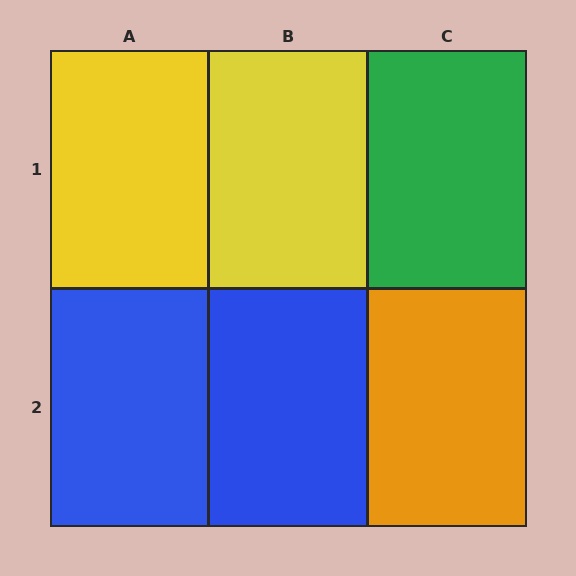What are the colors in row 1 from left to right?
Yellow, yellow, green.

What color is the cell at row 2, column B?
Blue.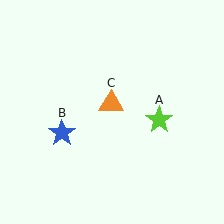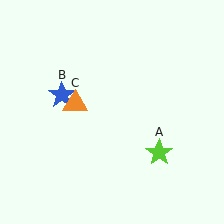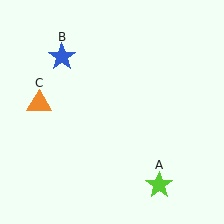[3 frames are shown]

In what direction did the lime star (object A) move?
The lime star (object A) moved down.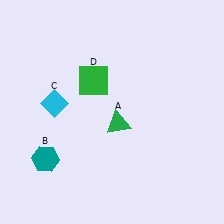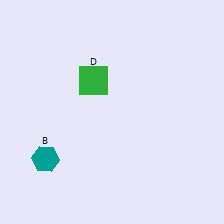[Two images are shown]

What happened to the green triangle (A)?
The green triangle (A) was removed in Image 2. It was in the bottom-right area of Image 1.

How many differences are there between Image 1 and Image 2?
There are 2 differences between the two images.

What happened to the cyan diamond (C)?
The cyan diamond (C) was removed in Image 2. It was in the top-left area of Image 1.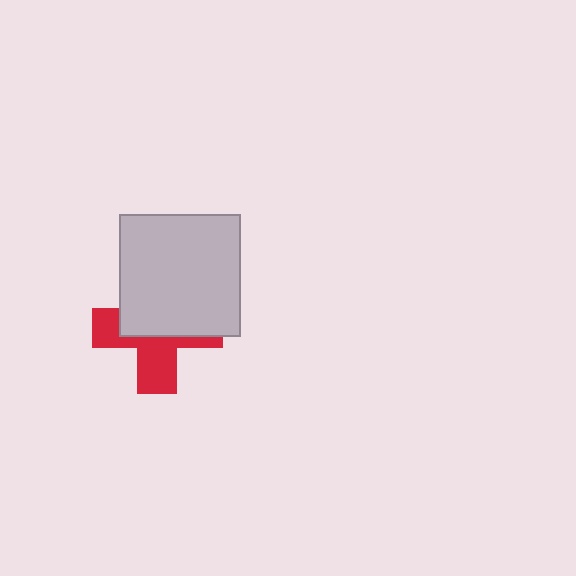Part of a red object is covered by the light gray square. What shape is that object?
It is a cross.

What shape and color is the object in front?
The object in front is a light gray square.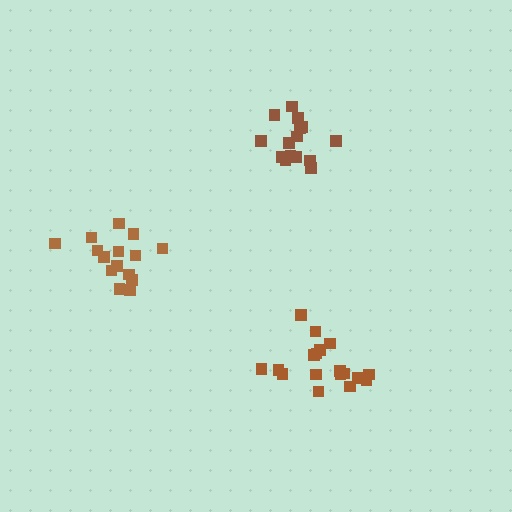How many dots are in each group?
Group 1: 15 dots, Group 2: 18 dots, Group 3: 15 dots (48 total).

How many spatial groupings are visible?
There are 3 spatial groupings.